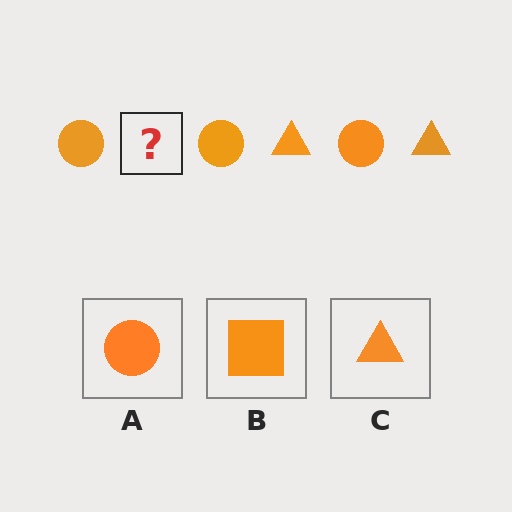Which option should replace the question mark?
Option C.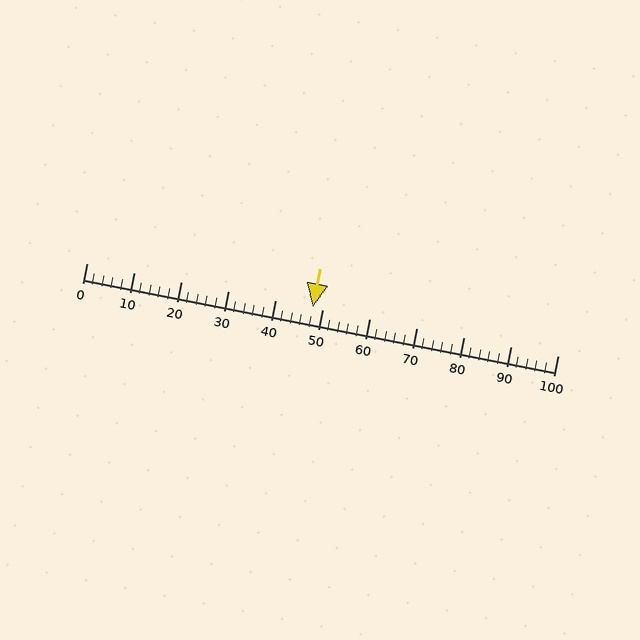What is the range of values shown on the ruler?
The ruler shows values from 0 to 100.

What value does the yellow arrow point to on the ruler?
The yellow arrow points to approximately 48.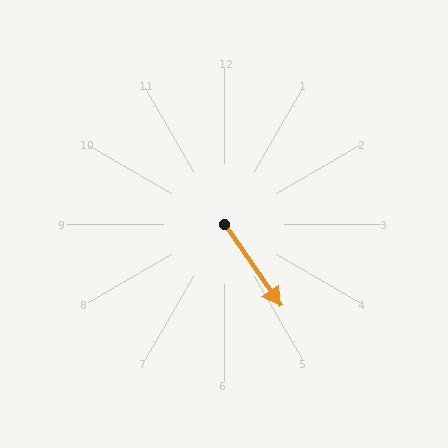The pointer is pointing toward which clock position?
Roughly 5 o'clock.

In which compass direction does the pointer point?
Southeast.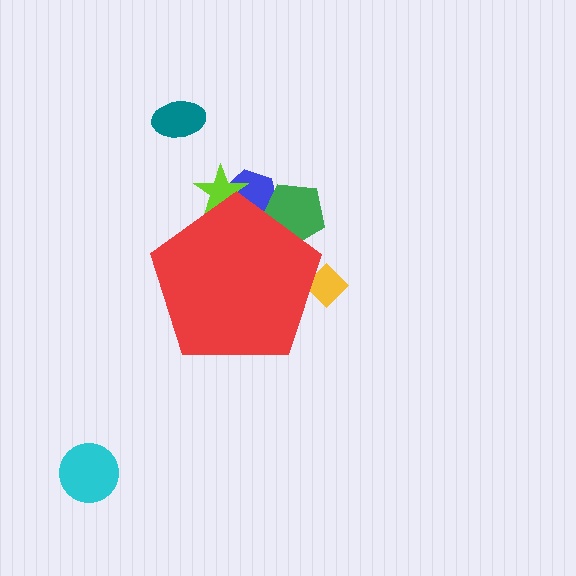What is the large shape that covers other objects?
A red pentagon.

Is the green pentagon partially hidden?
Yes, the green pentagon is partially hidden behind the red pentagon.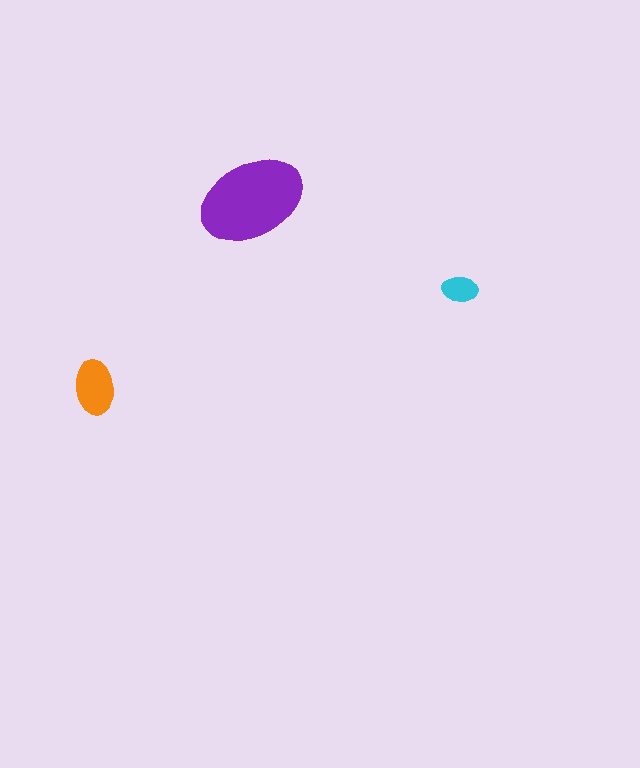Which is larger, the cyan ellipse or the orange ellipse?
The orange one.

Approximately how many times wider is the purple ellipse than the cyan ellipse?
About 3 times wider.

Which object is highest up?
The purple ellipse is topmost.